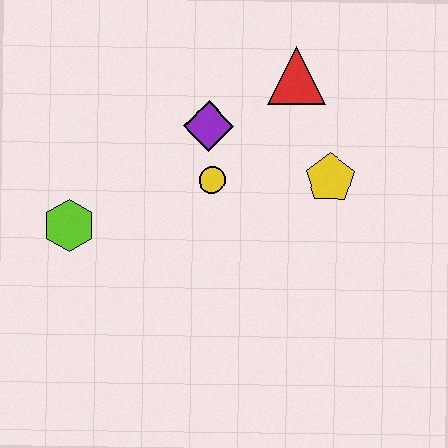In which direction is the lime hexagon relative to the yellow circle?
The lime hexagon is to the left of the yellow circle.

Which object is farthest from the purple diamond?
The lime hexagon is farthest from the purple diamond.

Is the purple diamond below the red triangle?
Yes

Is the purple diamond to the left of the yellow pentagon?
Yes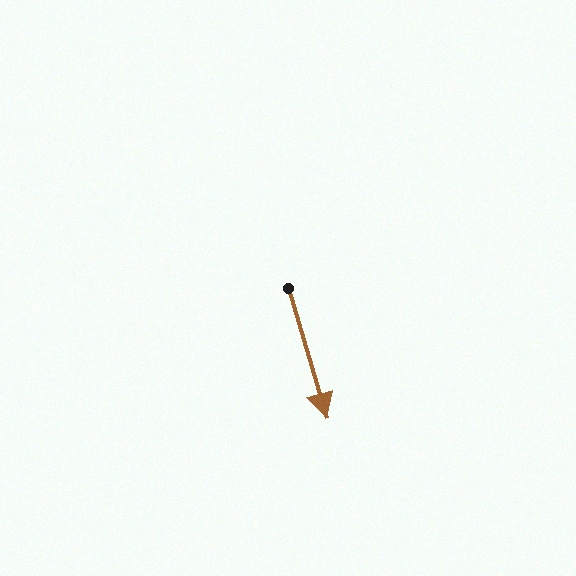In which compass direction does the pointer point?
South.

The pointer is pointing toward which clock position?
Roughly 5 o'clock.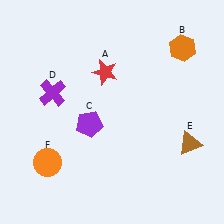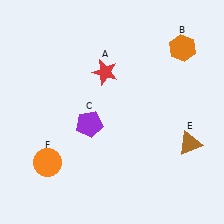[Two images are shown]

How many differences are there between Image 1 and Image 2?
There is 1 difference between the two images.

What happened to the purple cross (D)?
The purple cross (D) was removed in Image 2. It was in the top-left area of Image 1.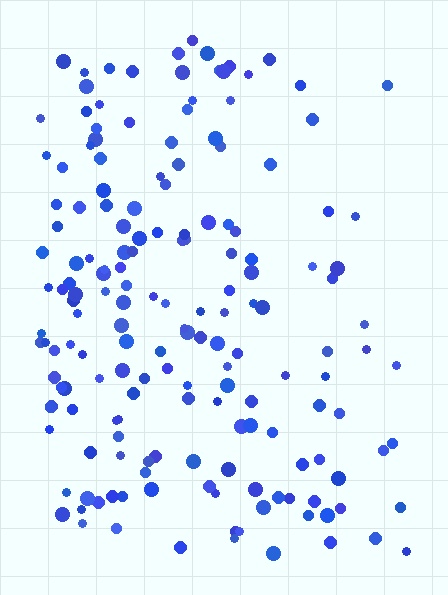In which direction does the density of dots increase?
From right to left, with the left side densest.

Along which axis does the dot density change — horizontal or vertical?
Horizontal.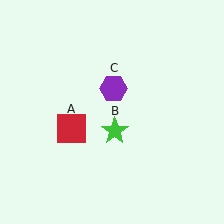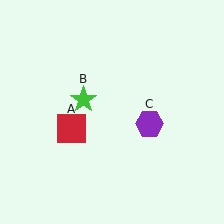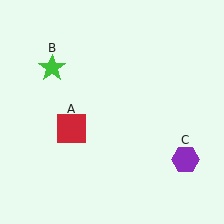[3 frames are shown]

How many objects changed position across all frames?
2 objects changed position: green star (object B), purple hexagon (object C).